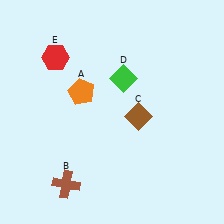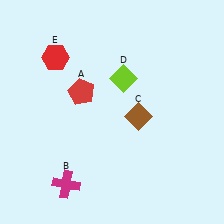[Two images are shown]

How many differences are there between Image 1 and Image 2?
There are 3 differences between the two images.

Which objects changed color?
A changed from orange to red. B changed from brown to magenta. D changed from green to lime.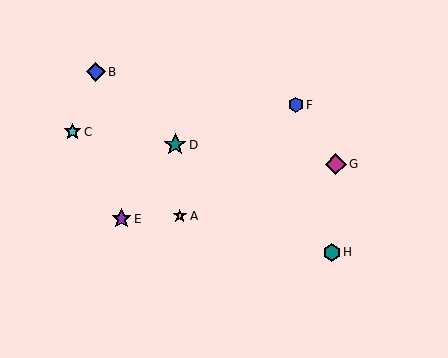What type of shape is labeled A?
Shape A is a yellow star.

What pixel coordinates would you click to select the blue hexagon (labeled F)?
Click at (296, 105) to select the blue hexagon F.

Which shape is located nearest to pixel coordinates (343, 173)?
The magenta diamond (labeled G) at (336, 164) is nearest to that location.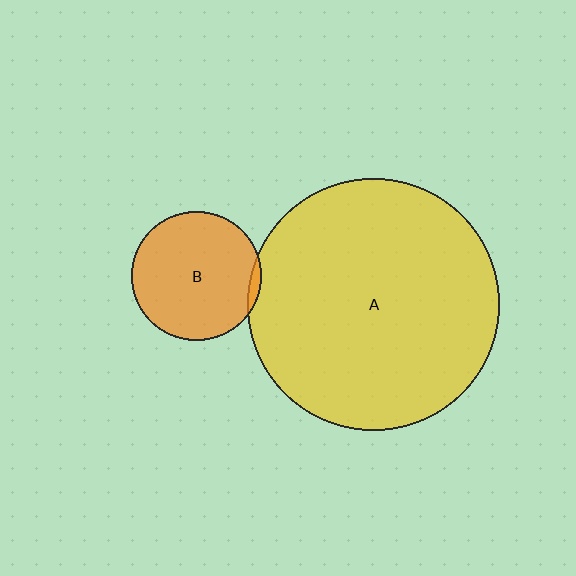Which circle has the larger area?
Circle A (yellow).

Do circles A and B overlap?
Yes.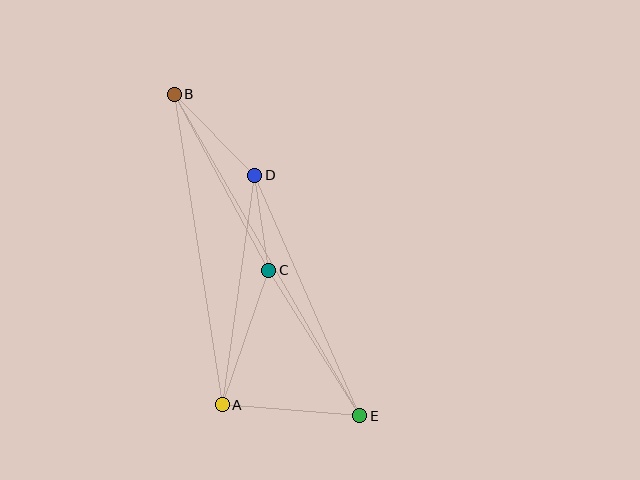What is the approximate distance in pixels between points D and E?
The distance between D and E is approximately 263 pixels.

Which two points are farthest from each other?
Points B and E are farthest from each other.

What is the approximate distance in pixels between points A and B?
The distance between A and B is approximately 314 pixels.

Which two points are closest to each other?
Points C and D are closest to each other.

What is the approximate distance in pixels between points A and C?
The distance between A and C is approximately 142 pixels.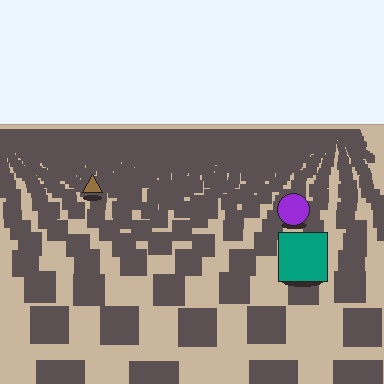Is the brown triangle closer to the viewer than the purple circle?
No. The purple circle is closer — you can tell from the texture gradient: the ground texture is coarser near it.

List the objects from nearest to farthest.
From nearest to farthest: the teal square, the purple circle, the brown triangle.